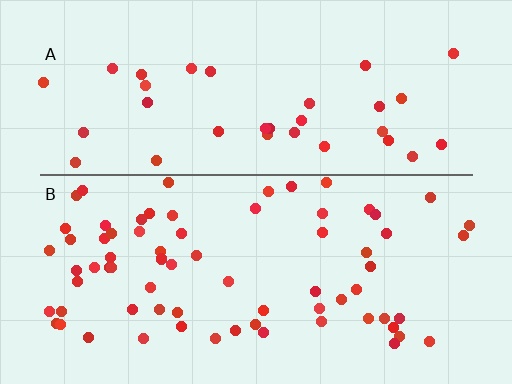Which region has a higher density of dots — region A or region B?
B (the bottom).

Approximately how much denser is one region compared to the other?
Approximately 2.1× — region B over region A.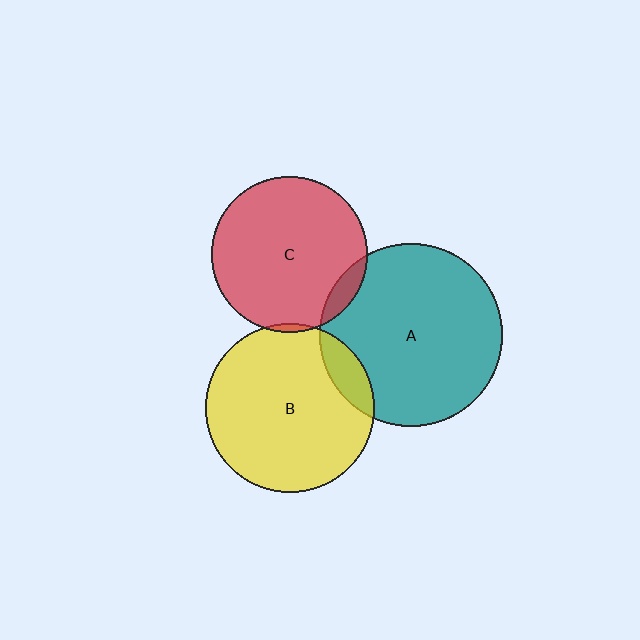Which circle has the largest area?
Circle A (teal).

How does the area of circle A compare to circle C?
Approximately 1.4 times.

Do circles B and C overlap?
Yes.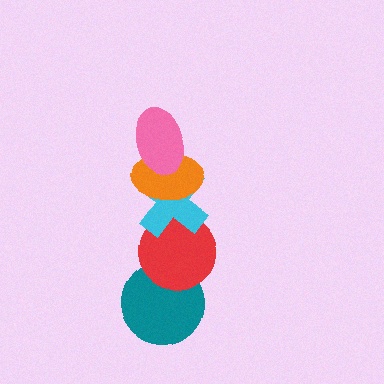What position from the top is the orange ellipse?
The orange ellipse is 2nd from the top.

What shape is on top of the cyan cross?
The orange ellipse is on top of the cyan cross.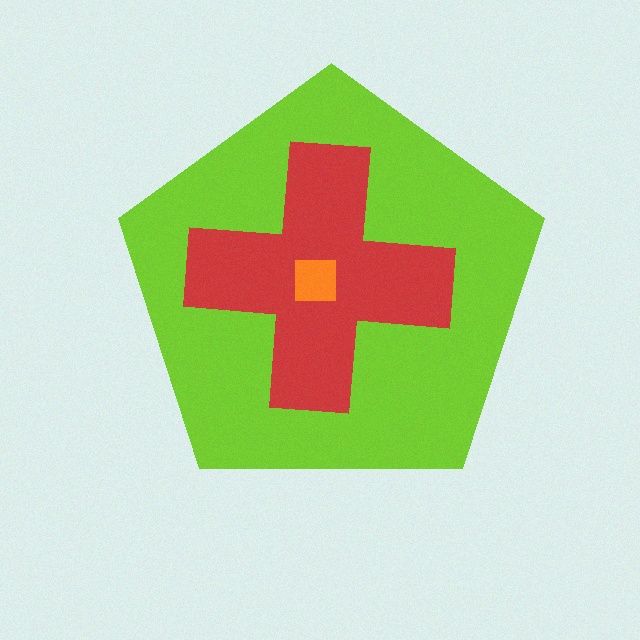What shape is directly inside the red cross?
The orange square.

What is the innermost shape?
The orange square.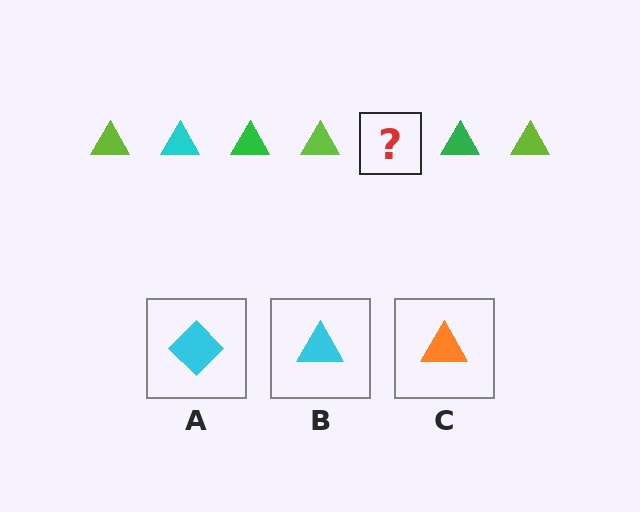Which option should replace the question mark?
Option B.